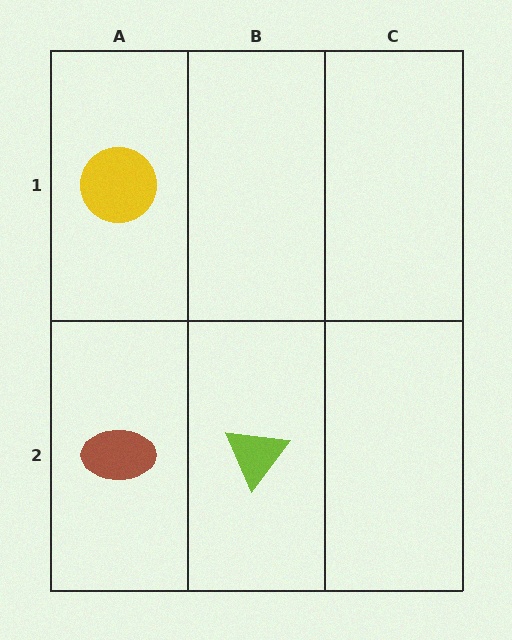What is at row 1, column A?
A yellow circle.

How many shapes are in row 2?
2 shapes.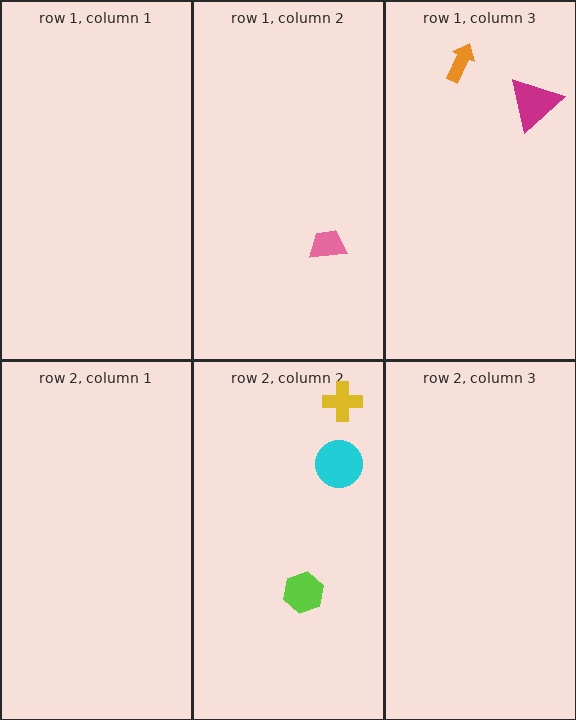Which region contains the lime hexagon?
The row 2, column 2 region.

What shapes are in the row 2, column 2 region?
The lime hexagon, the yellow cross, the cyan circle.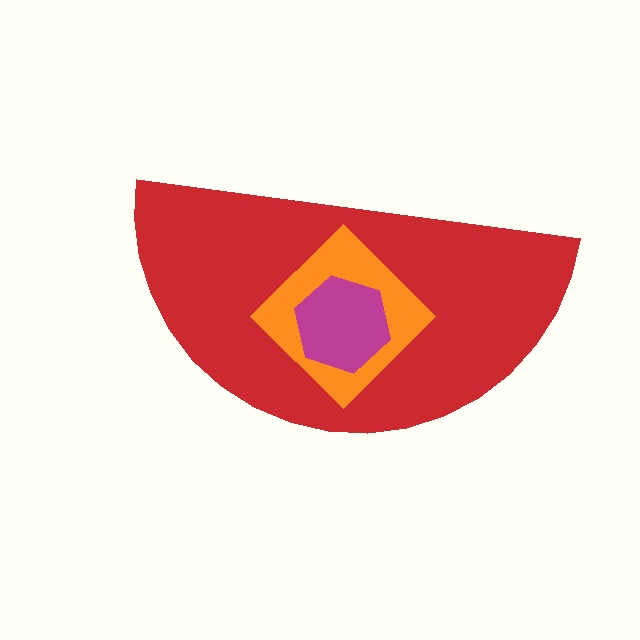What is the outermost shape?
The red semicircle.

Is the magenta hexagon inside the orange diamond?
Yes.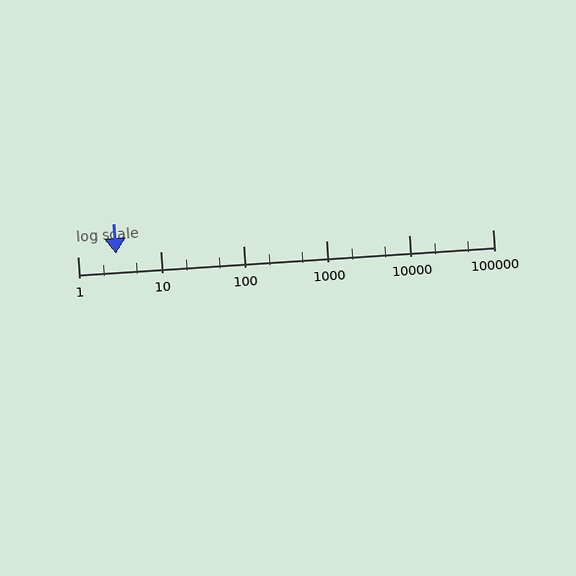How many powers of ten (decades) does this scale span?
The scale spans 5 decades, from 1 to 100000.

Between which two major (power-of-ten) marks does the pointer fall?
The pointer is between 1 and 10.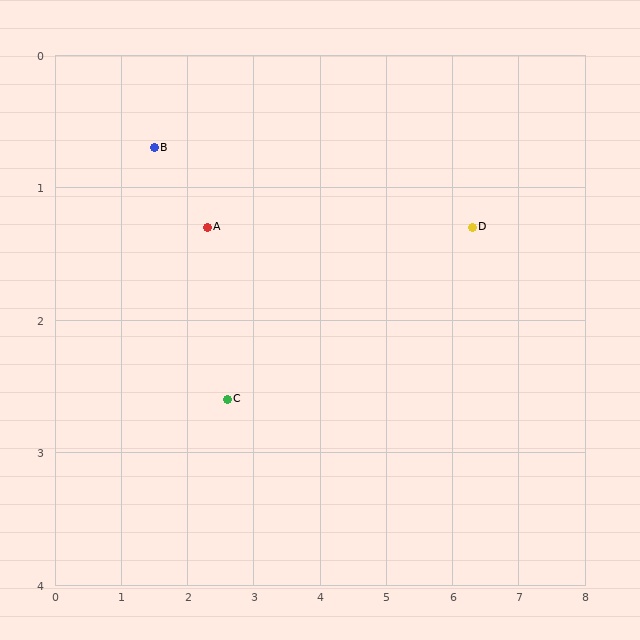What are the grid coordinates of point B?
Point B is at approximately (1.5, 0.7).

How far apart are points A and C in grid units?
Points A and C are about 1.3 grid units apart.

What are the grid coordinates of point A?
Point A is at approximately (2.3, 1.3).